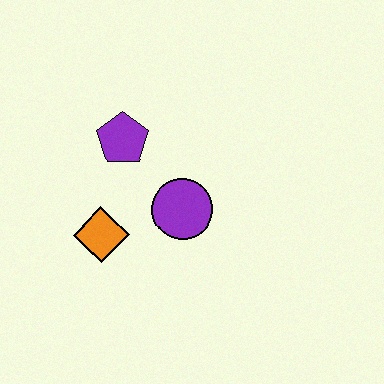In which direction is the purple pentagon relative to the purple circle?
The purple pentagon is above the purple circle.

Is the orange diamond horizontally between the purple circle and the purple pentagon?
No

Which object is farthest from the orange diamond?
The purple pentagon is farthest from the orange diamond.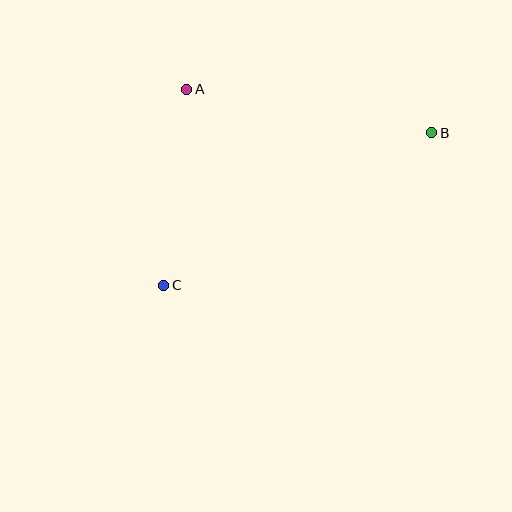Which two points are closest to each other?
Points A and C are closest to each other.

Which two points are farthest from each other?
Points B and C are farthest from each other.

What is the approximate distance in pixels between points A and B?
The distance between A and B is approximately 248 pixels.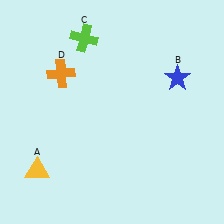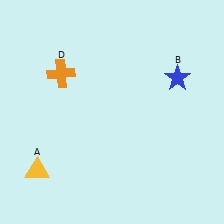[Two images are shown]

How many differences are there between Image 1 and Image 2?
There is 1 difference between the two images.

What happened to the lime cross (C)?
The lime cross (C) was removed in Image 2. It was in the top-left area of Image 1.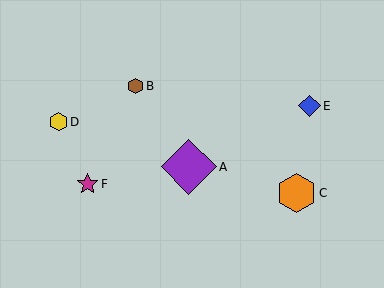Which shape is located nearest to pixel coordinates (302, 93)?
The blue diamond (labeled E) at (309, 106) is nearest to that location.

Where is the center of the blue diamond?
The center of the blue diamond is at (309, 106).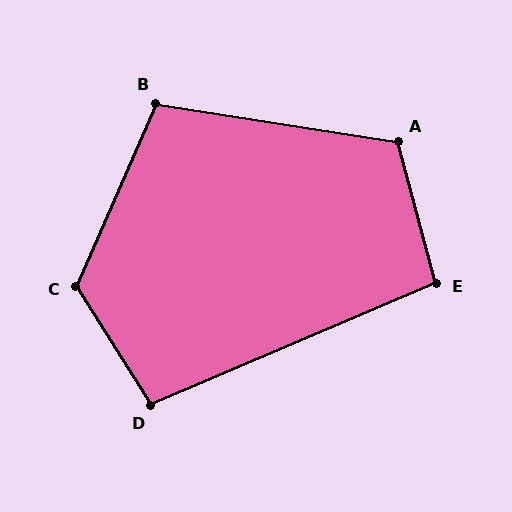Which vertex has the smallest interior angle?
E, at approximately 98 degrees.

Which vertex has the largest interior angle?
C, at approximately 124 degrees.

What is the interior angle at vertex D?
Approximately 99 degrees (obtuse).